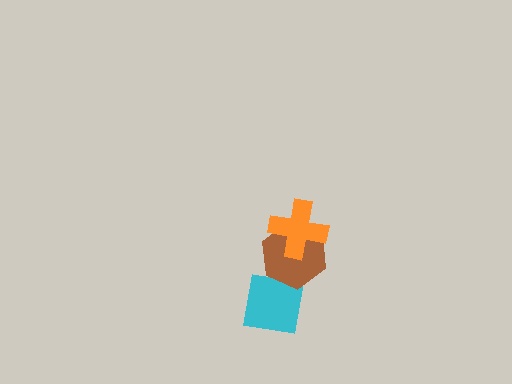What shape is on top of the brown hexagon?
The orange cross is on top of the brown hexagon.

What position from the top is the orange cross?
The orange cross is 1st from the top.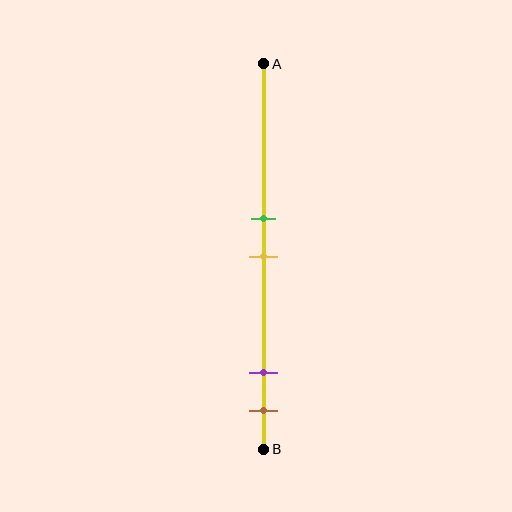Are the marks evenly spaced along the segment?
No, the marks are not evenly spaced.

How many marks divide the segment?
There are 4 marks dividing the segment.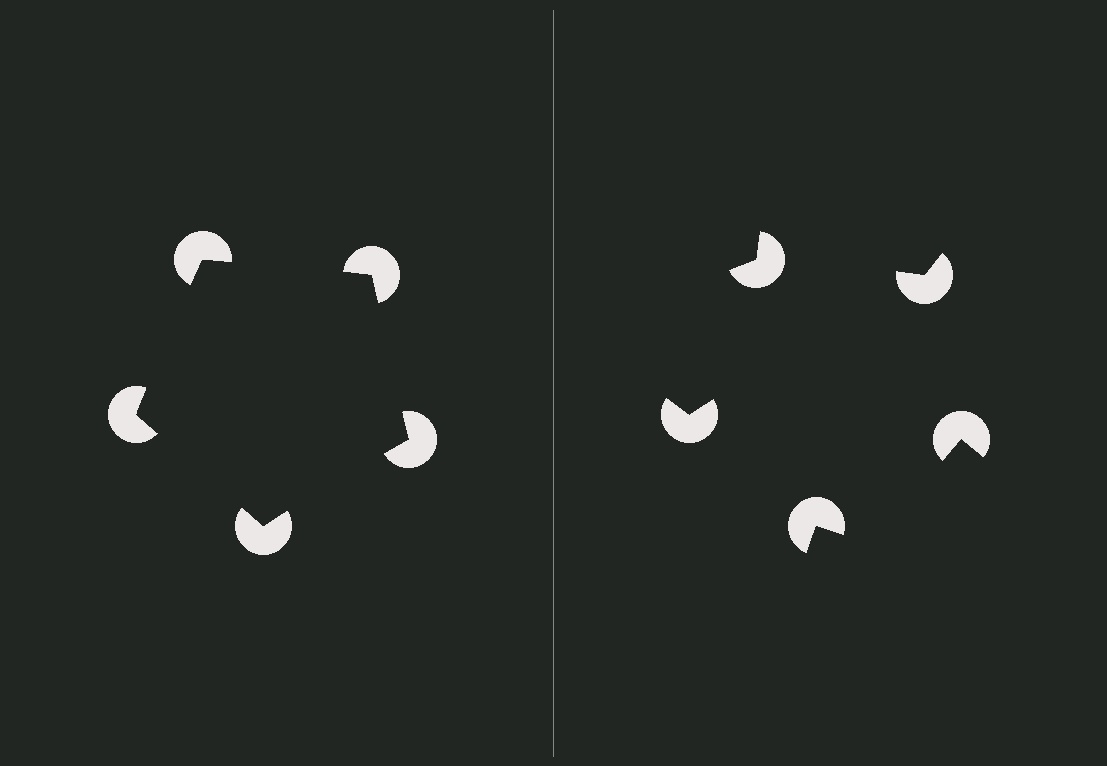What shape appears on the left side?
An illusory pentagon.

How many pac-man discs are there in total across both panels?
10 — 5 on each side.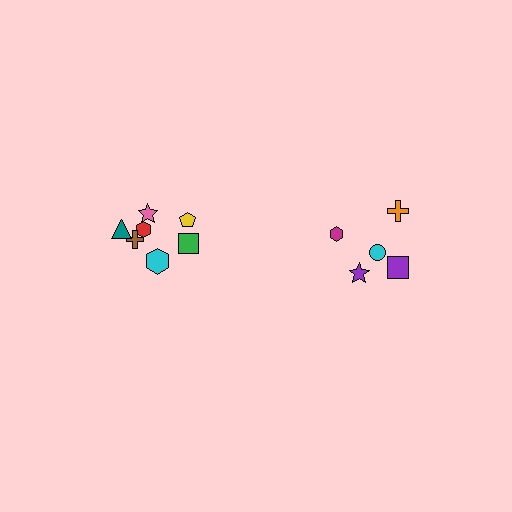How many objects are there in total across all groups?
There are 12 objects.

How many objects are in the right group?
There are 5 objects.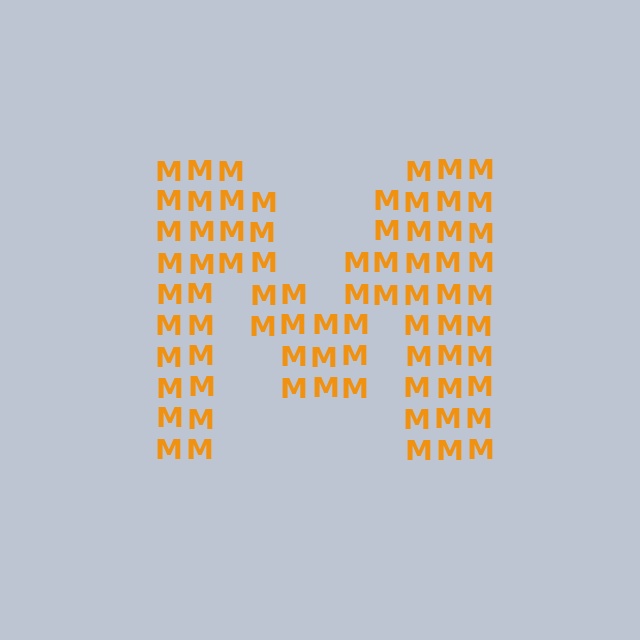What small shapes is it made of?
It is made of small letter M's.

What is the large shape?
The large shape is the letter M.